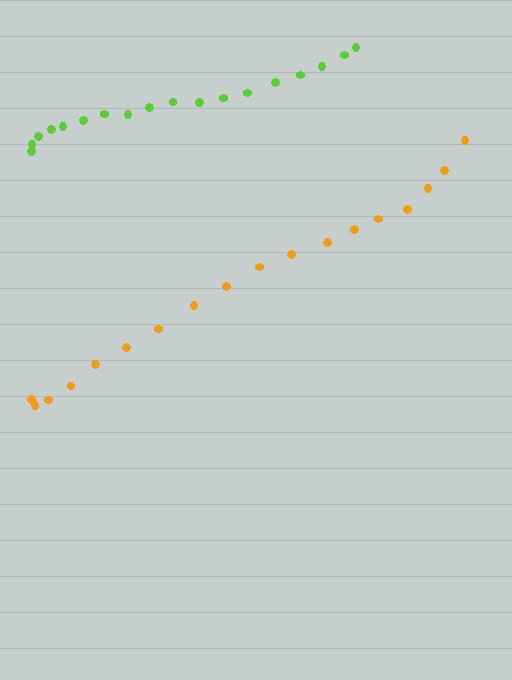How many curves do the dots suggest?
There are 2 distinct paths.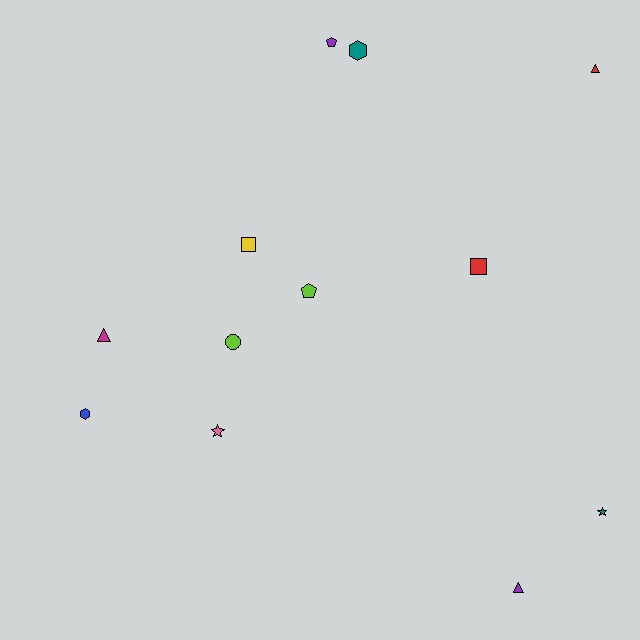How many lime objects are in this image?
There are 2 lime objects.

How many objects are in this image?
There are 12 objects.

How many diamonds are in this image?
There are no diamonds.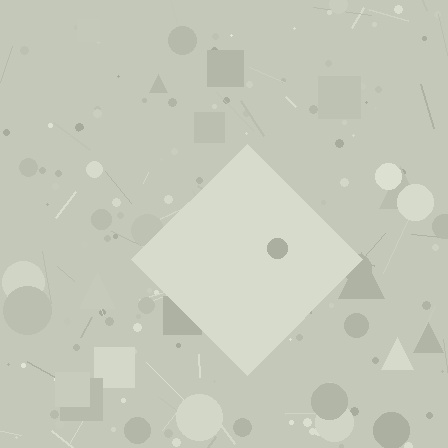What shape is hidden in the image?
A diamond is hidden in the image.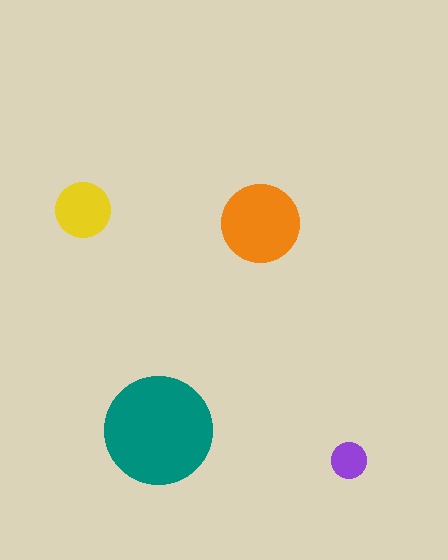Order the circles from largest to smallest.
the teal one, the orange one, the yellow one, the purple one.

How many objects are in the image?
There are 4 objects in the image.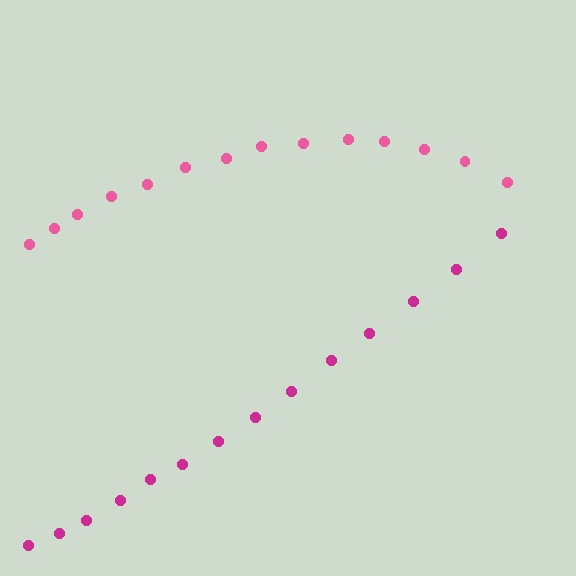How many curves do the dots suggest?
There are 2 distinct paths.